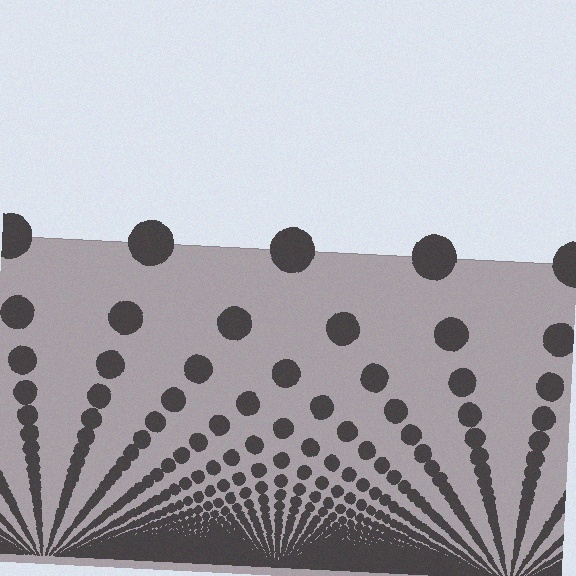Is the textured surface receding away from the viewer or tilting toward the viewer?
The surface appears to tilt toward the viewer. Texture elements get larger and sparser toward the top.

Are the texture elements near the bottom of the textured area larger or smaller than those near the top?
Smaller. The gradient is inverted — elements near the bottom are smaller and denser.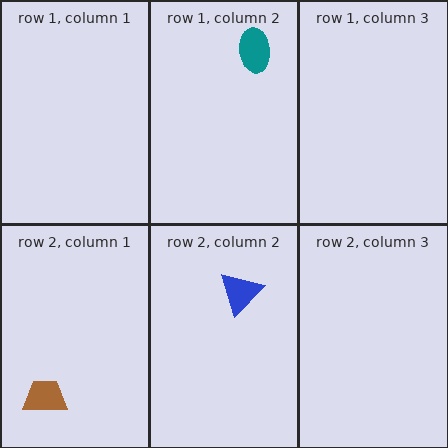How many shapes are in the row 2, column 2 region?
1.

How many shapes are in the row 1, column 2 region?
1.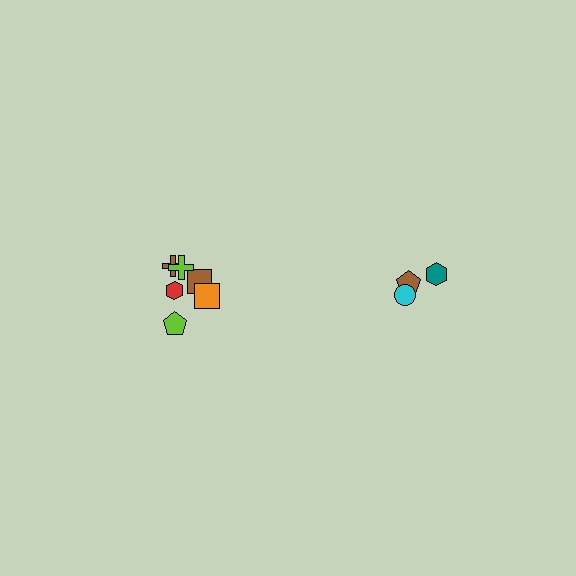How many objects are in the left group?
There are 6 objects.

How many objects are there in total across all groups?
There are 9 objects.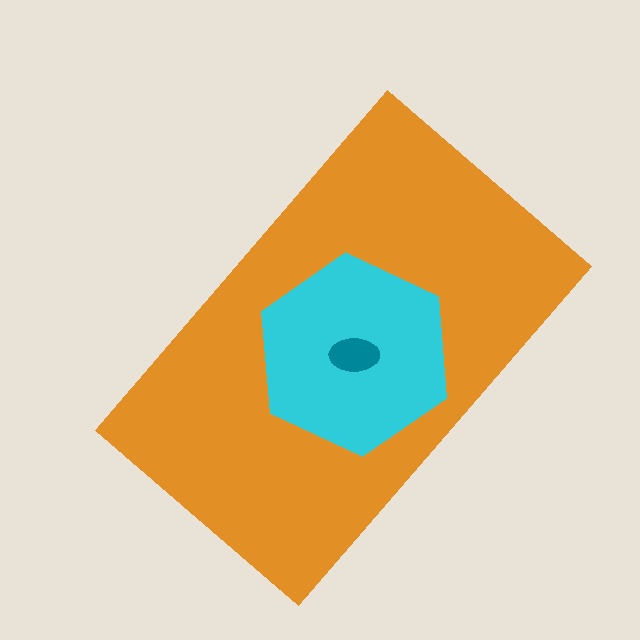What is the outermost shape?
The orange rectangle.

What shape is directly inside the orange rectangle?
The cyan hexagon.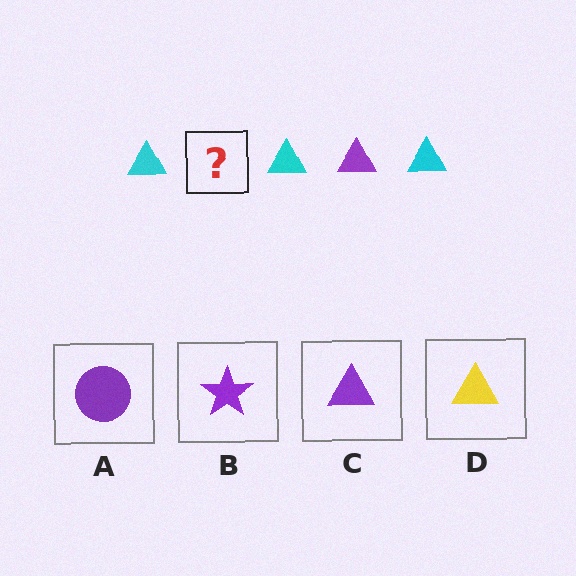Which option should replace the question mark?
Option C.